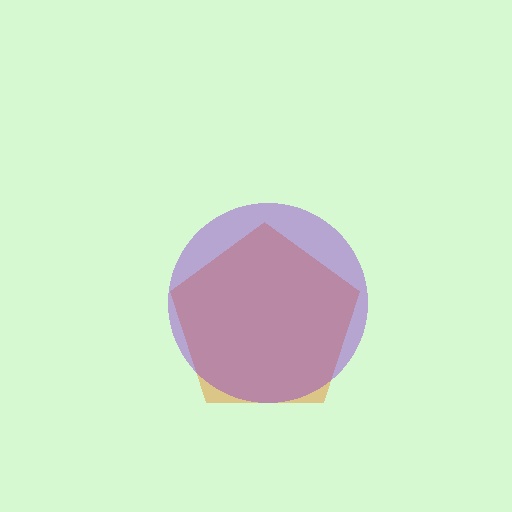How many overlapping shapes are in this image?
There are 2 overlapping shapes in the image.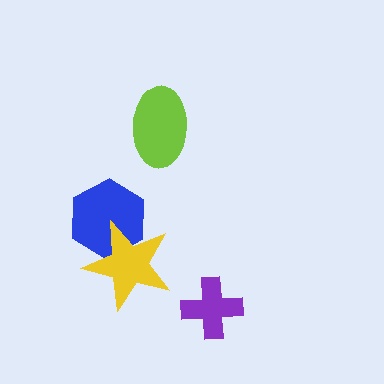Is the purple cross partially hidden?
No, no other shape covers it.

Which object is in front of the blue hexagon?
The yellow star is in front of the blue hexagon.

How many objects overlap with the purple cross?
0 objects overlap with the purple cross.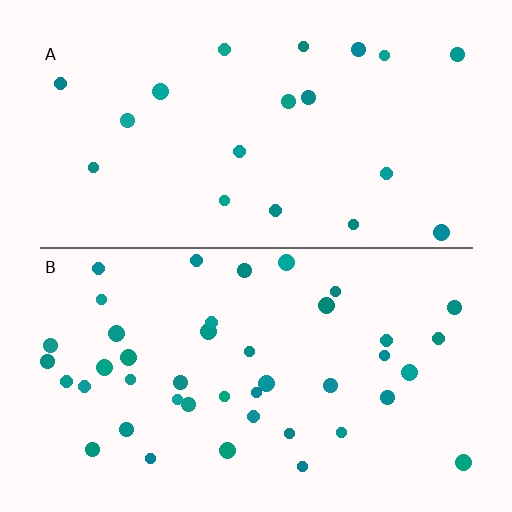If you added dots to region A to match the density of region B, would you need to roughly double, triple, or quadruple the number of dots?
Approximately double.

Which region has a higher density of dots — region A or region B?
B (the bottom).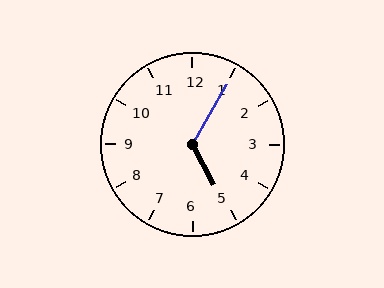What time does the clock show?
5:05.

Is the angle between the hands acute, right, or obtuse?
It is obtuse.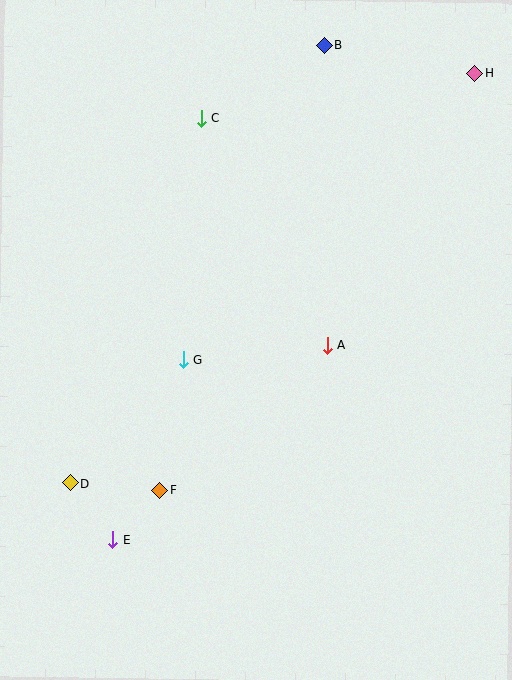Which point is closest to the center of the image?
Point A at (327, 345) is closest to the center.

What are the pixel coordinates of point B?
Point B is at (325, 45).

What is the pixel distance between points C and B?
The distance between C and B is 143 pixels.